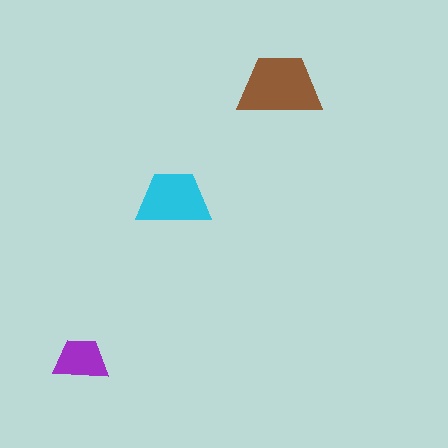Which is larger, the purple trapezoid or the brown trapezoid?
The brown one.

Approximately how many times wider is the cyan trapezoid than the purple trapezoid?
About 1.5 times wider.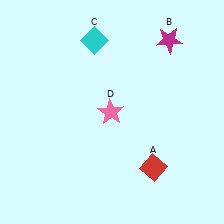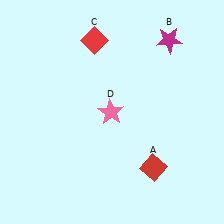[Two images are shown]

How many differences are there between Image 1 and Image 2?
There is 1 difference between the two images.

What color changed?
The diamond (C) changed from cyan in Image 1 to red in Image 2.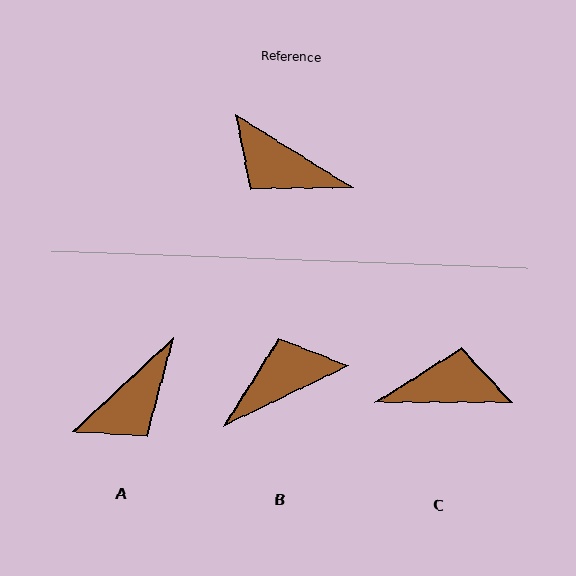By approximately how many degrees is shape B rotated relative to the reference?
Approximately 123 degrees clockwise.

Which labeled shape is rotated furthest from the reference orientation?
C, about 148 degrees away.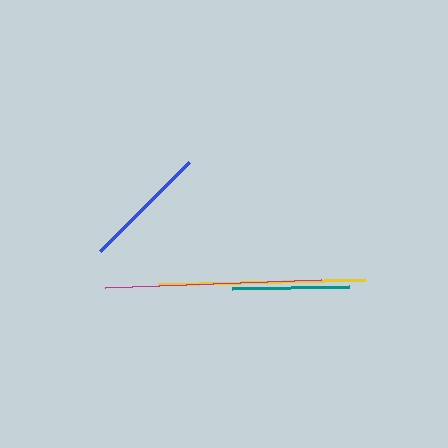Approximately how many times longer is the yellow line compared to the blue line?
The yellow line is approximately 1.6 times the length of the blue line.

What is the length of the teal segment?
The teal segment is approximately 118 pixels long.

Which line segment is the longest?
The magenta line is the longest at approximately 216 pixels.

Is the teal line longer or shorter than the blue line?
The blue line is longer than the teal line.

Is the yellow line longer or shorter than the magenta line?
The magenta line is longer than the yellow line.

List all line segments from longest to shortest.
From longest to shortest: magenta, yellow, blue, teal.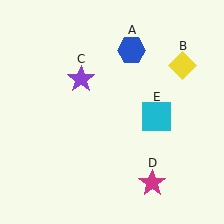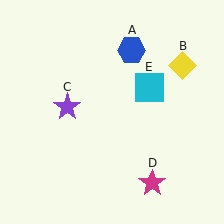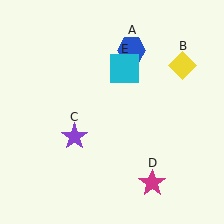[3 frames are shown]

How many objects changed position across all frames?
2 objects changed position: purple star (object C), cyan square (object E).